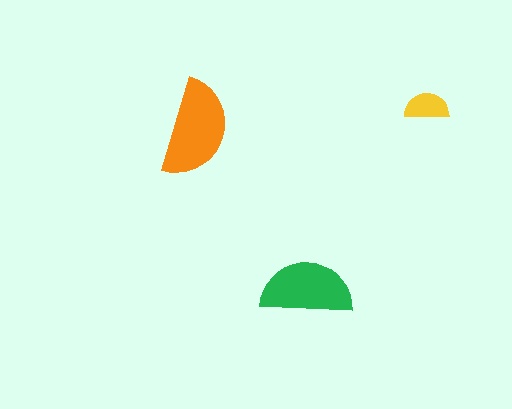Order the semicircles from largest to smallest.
the orange one, the green one, the yellow one.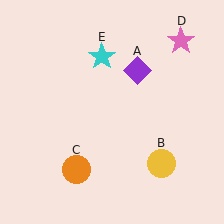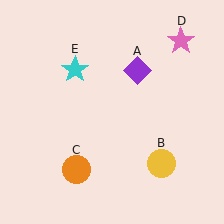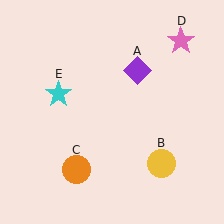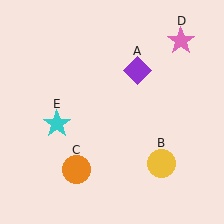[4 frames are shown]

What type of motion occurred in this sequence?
The cyan star (object E) rotated counterclockwise around the center of the scene.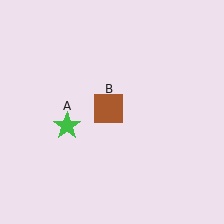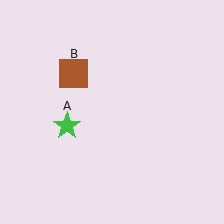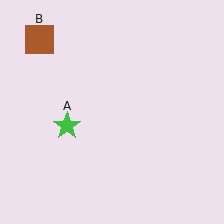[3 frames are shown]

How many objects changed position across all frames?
1 object changed position: brown square (object B).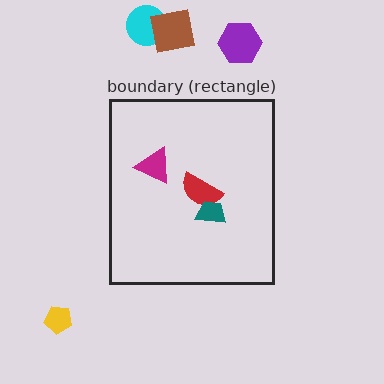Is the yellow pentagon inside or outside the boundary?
Outside.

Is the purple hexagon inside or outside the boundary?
Outside.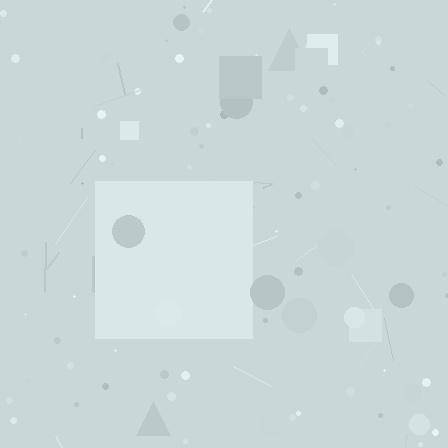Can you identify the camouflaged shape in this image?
The camouflaged shape is a square.